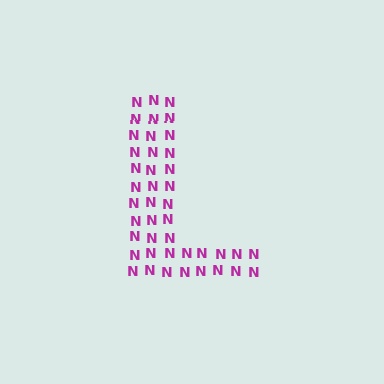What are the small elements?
The small elements are letter N's.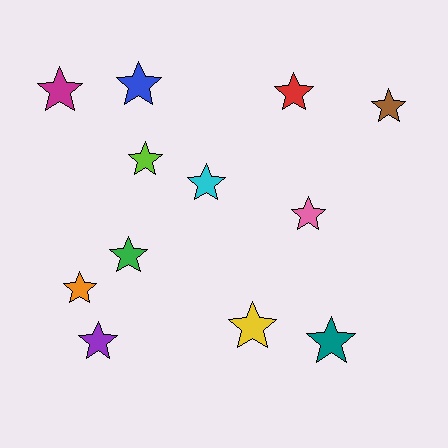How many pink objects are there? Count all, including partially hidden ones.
There is 1 pink object.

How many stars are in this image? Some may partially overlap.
There are 12 stars.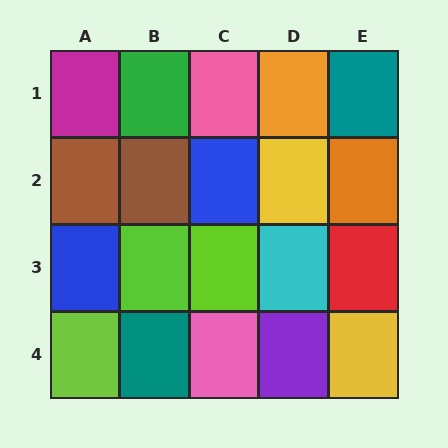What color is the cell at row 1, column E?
Teal.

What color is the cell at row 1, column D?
Orange.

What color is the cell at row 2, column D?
Yellow.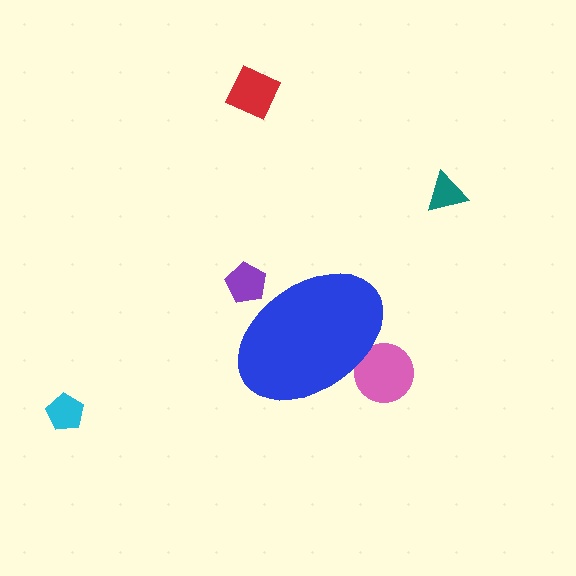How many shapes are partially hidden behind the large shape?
2 shapes are partially hidden.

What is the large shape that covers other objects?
A blue ellipse.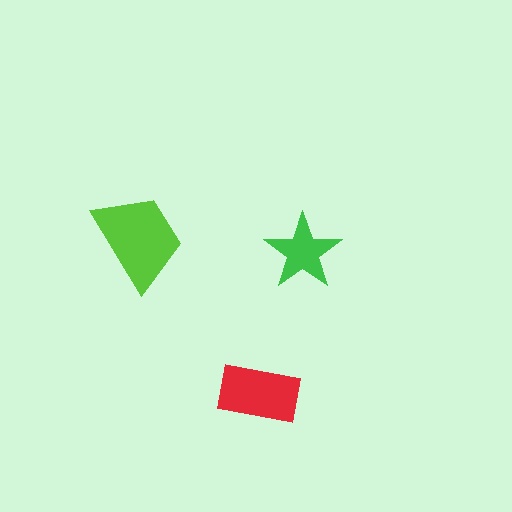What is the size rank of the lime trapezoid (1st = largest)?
1st.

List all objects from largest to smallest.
The lime trapezoid, the red rectangle, the green star.